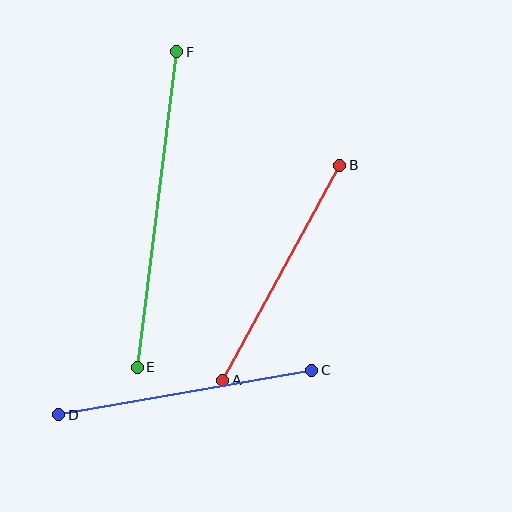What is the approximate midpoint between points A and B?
The midpoint is at approximately (281, 273) pixels.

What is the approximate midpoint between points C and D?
The midpoint is at approximately (185, 392) pixels.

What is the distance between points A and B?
The distance is approximately 245 pixels.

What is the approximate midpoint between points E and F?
The midpoint is at approximately (157, 210) pixels.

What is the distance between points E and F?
The distance is approximately 318 pixels.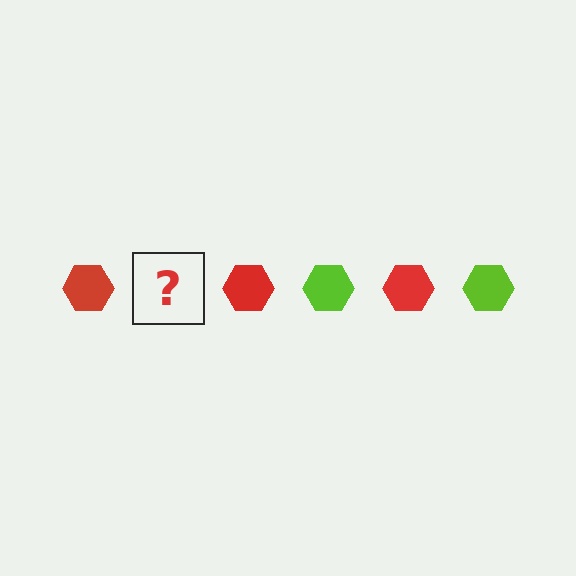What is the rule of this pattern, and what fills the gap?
The rule is that the pattern cycles through red, lime hexagons. The gap should be filled with a lime hexagon.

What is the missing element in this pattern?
The missing element is a lime hexagon.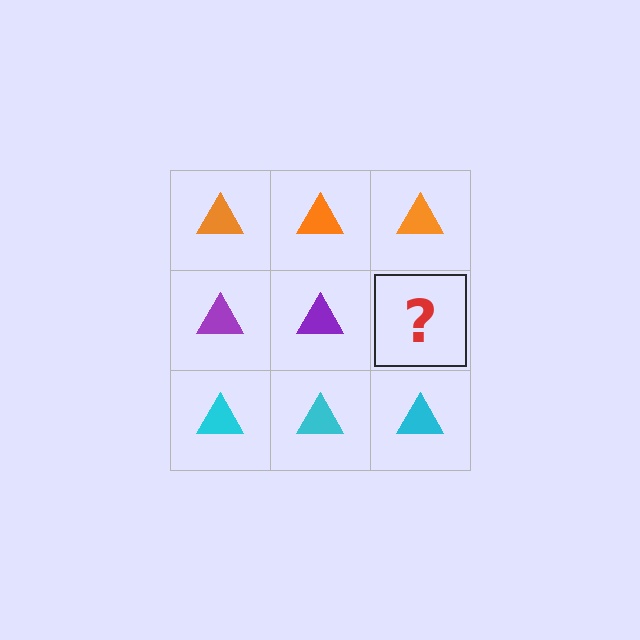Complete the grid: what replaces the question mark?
The question mark should be replaced with a purple triangle.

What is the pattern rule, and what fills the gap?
The rule is that each row has a consistent color. The gap should be filled with a purple triangle.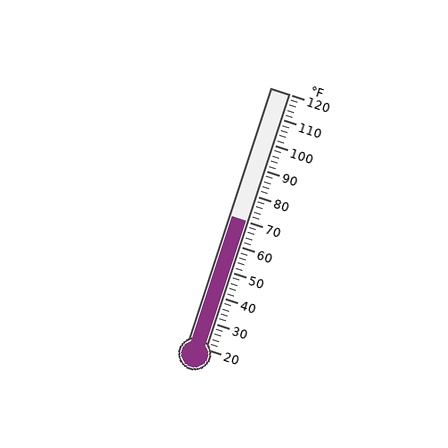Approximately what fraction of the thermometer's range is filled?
The thermometer is filled to approximately 50% of its range.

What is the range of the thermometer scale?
The thermometer scale ranges from 20°F to 120°F.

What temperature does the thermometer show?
The thermometer shows approximately 70°F.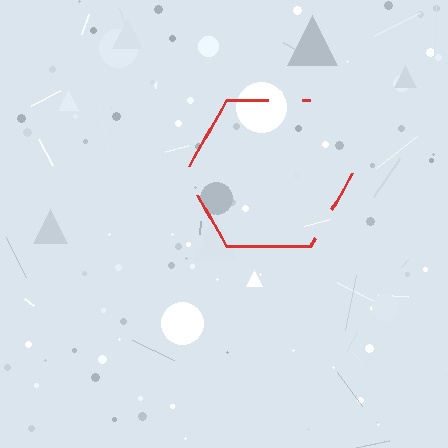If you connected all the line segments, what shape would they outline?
They would outline a hexagon.